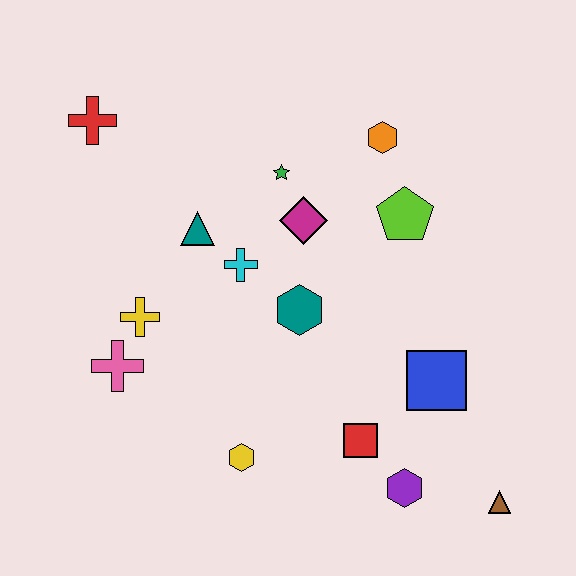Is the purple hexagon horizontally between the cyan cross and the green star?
No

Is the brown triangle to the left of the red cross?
No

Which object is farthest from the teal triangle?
The brown triangle is farthest from the teal triangle.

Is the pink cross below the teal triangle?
Yes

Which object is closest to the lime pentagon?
The orange hexagon is closest to the lime pentagon.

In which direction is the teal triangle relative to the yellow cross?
The teal triangle is above the yellow cross.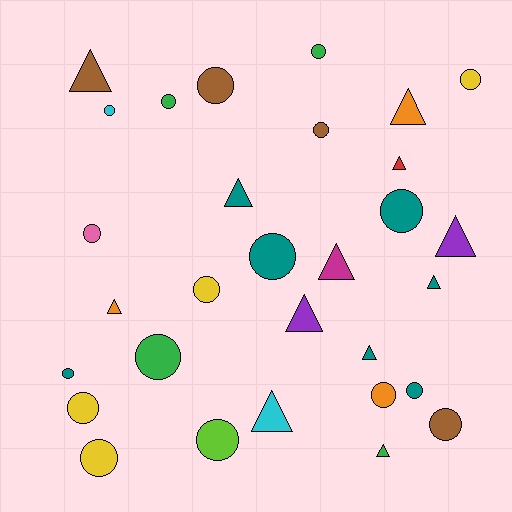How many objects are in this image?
There are 30 objects.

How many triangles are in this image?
There are 12 triangles.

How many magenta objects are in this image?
There is 1 magenta object.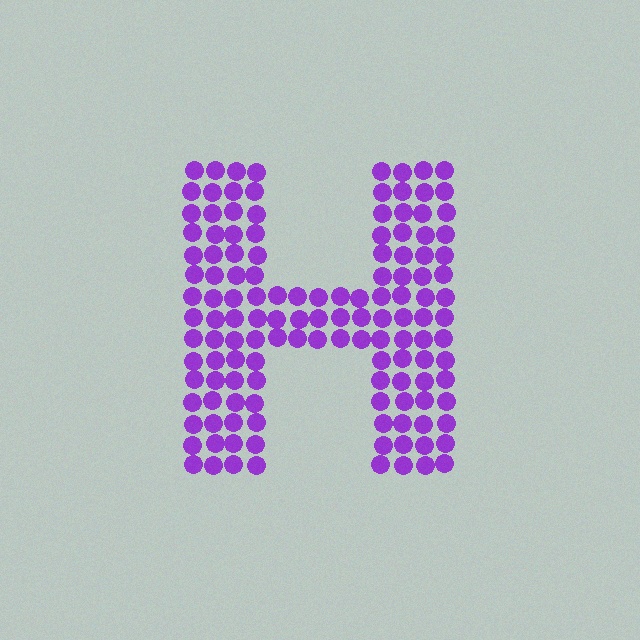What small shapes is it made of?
It is made of small circles.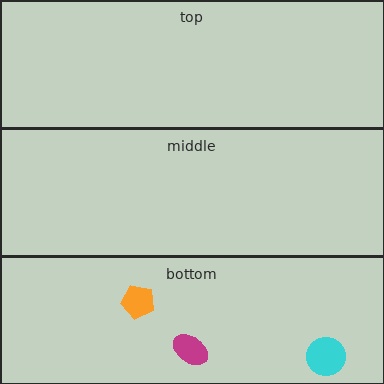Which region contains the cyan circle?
The bottom region.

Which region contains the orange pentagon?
The bottom region.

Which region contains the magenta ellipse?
The bottom region.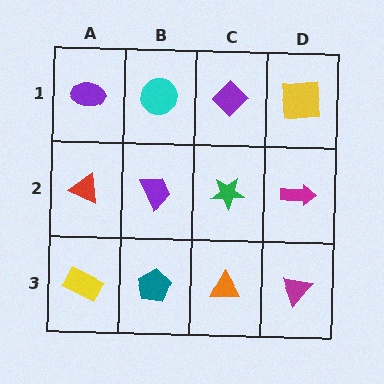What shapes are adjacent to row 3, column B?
A purple trapezoid (row 2, column B), a yellow rectangle (row 3, column A), an orange triangle (row 3, column C).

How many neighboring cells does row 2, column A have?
3.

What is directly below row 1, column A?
A red triangle.